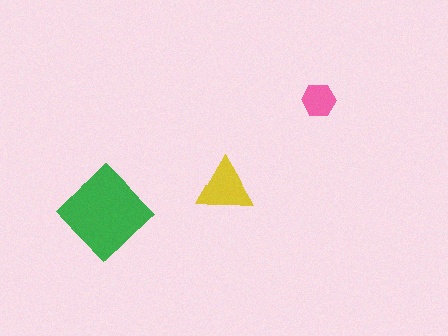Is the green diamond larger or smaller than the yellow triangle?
Larger.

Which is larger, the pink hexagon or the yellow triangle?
The yellow triangle.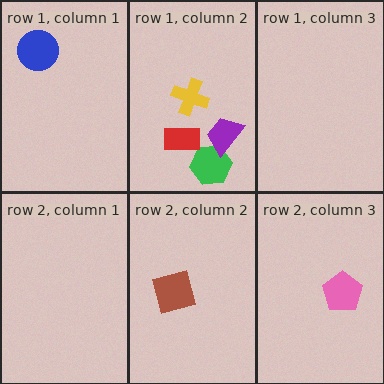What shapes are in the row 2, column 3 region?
The pink pentagon.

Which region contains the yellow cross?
The row 1, column 2 region.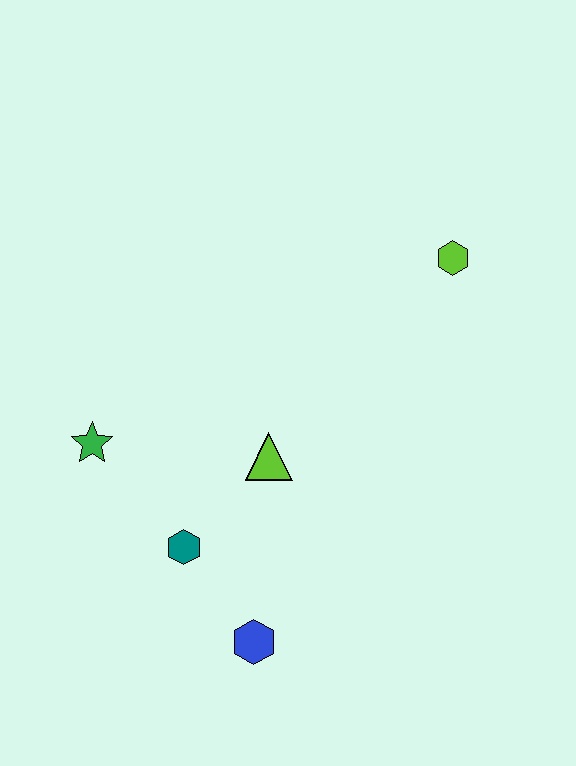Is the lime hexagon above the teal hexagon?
Yes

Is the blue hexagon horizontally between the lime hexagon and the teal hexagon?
Yes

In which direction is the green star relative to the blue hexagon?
The green star is above the blue hexagon.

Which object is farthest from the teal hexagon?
The lime hexagon is farthest from the teal hexagon.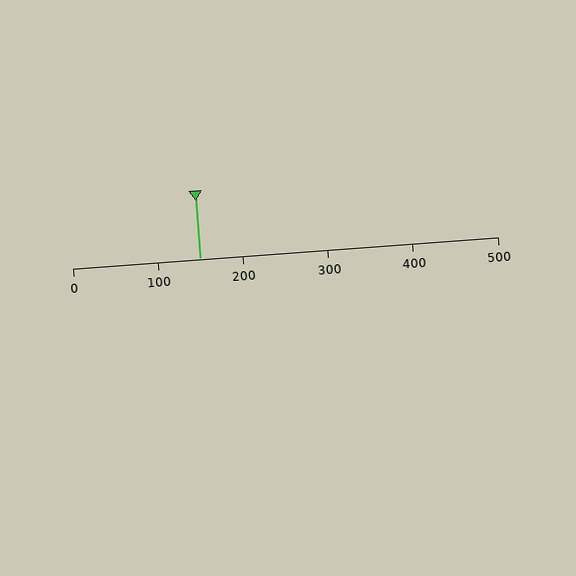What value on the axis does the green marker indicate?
The marker indicates approximately 150.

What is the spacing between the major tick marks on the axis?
The major ticks are spaced 100 apart.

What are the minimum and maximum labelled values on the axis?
The axis runs from 0 to 500.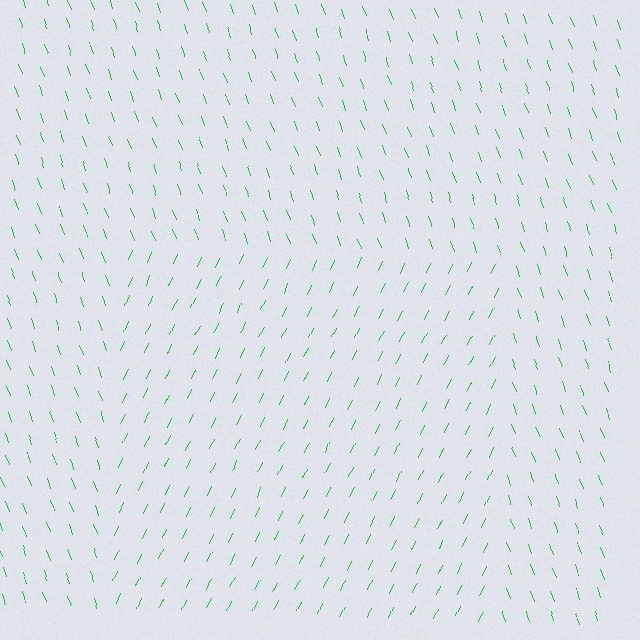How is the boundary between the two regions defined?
The boundary is defined purely by a change in line orientation (approximately 45 degrees difference). All lines are the same color and thickness.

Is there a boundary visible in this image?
Yes, there is a texture boundary formed by a change in line orientation.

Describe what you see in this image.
The image is filled with small green line segments. A rectangle region in the image has lines oriented differently from the surrounding lines, creating a visible texture boundary.